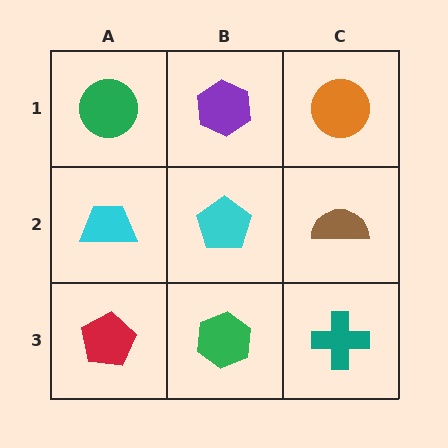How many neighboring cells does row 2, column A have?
3.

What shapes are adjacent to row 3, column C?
A brown semicircle (row 2, column C), a green hexagon (row 3, column B).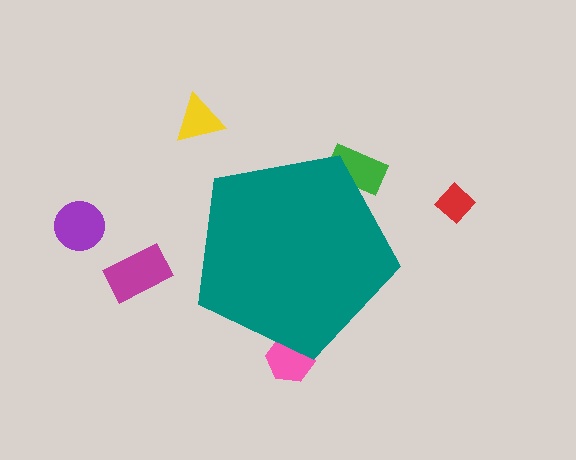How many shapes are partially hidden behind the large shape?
2 shapes are partially hidden.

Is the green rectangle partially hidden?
Yes, the green rectangle is partially hidden behind the teal pentagon.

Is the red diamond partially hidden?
No, the red diamond is fully visible.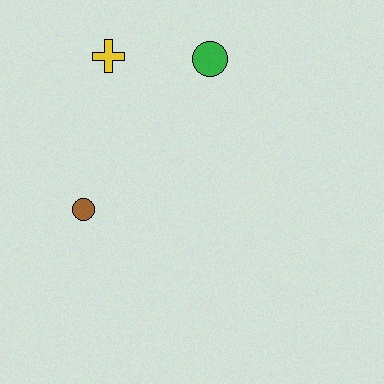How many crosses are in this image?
There is 1 cross.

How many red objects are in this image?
There are no red objects.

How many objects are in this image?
There are 3 objects.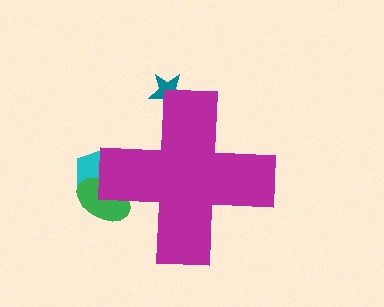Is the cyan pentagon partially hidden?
Yes, the cyan pentagon is partially hidden behind the magenta cross.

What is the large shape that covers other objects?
A magenta cross.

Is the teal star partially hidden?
Yes, the teal star is partially hidden behind the magenta cross.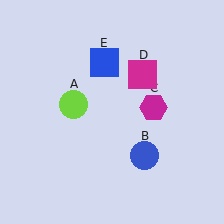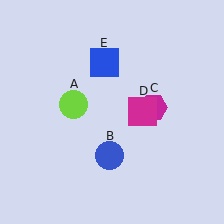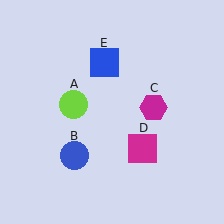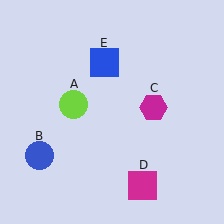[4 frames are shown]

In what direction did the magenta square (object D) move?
The magenta square (object D) moved down.